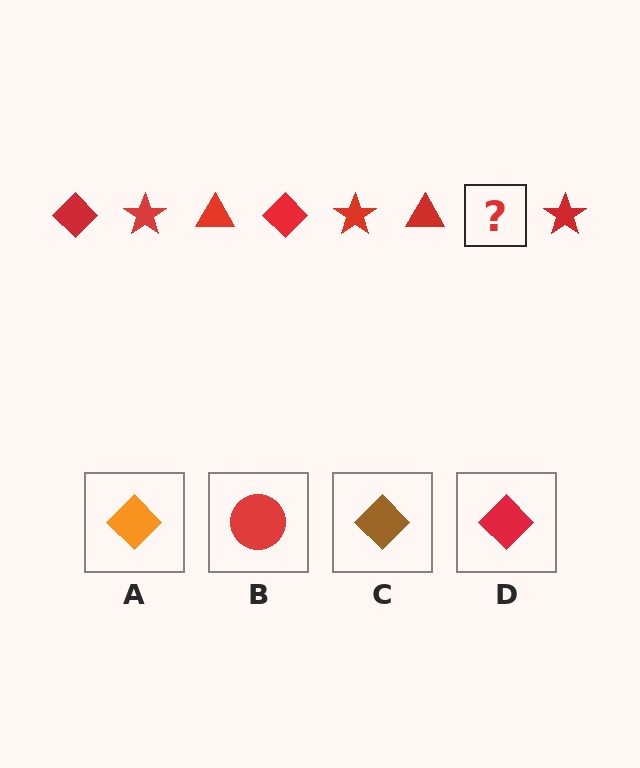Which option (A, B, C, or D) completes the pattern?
D.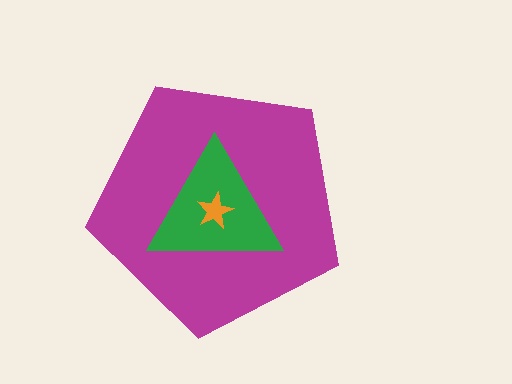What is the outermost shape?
The magenta pentagon.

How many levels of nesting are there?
3.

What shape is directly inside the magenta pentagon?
The green triangle.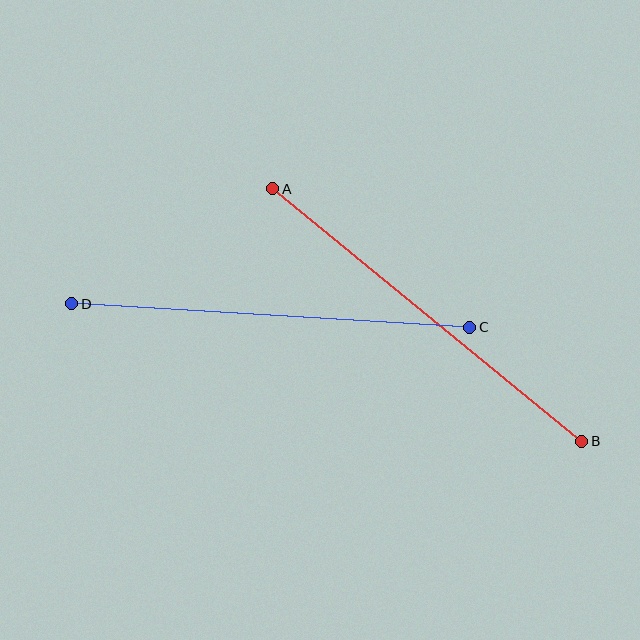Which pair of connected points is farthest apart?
Points A and B are farthest apart.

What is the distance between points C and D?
The distance is approximately 399 pixels.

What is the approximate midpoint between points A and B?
The midpoint is at approximately (427, 315) pixels.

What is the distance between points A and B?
The distance is approximately 399 pixels.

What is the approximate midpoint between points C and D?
The midpoint is at approximately (271, 316) pixels.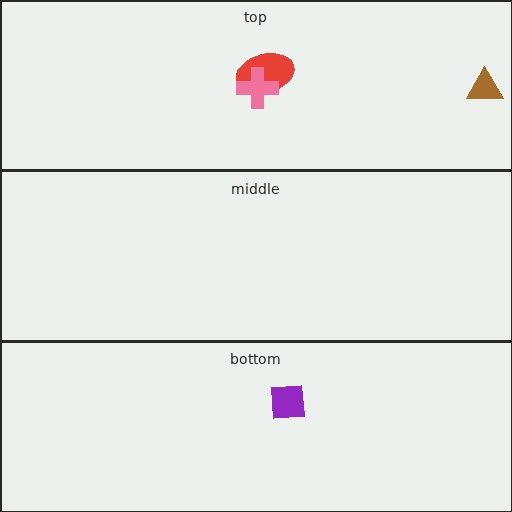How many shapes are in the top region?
3.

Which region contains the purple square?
The bottom region.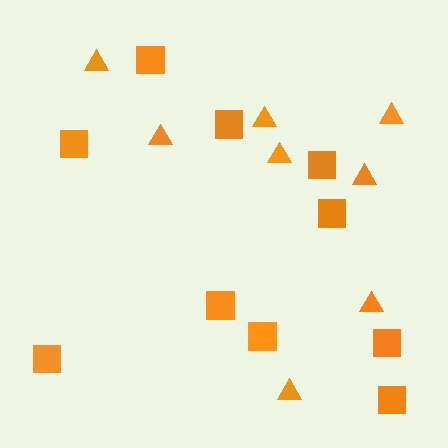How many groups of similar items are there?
There are 2 groups: one group of triangles (8) and one group of squares (10).